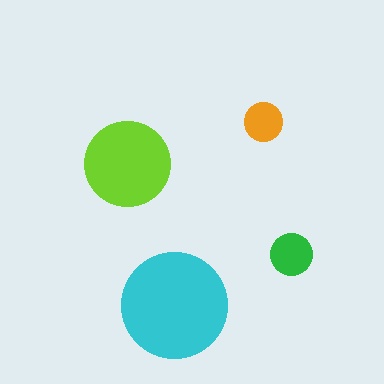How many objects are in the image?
There are 4 objects in the image.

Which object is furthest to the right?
The green circle is rightmost.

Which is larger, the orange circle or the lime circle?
The lime one.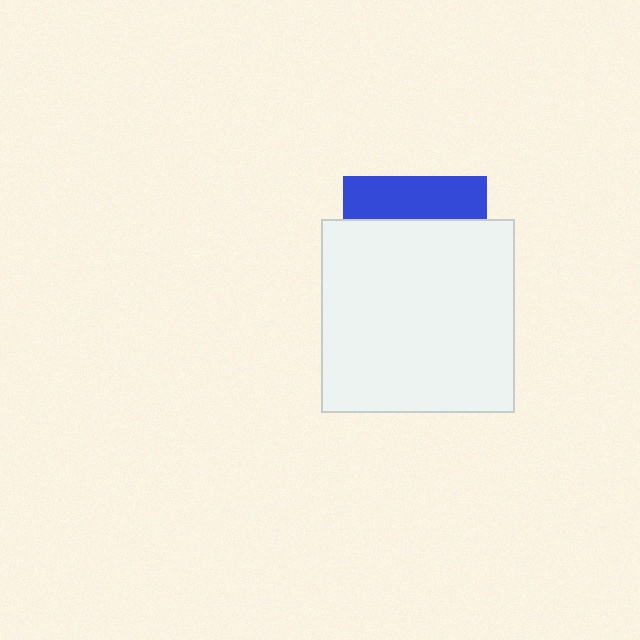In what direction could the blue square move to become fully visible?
The blue square could move up. That would shift it out from behind the white square entirely.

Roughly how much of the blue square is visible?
A small part of it is visible (roughly 31%).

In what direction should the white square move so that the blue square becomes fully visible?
The white square should move down. That is the shortest direction to clear the overlap and leave the blue square fully visible.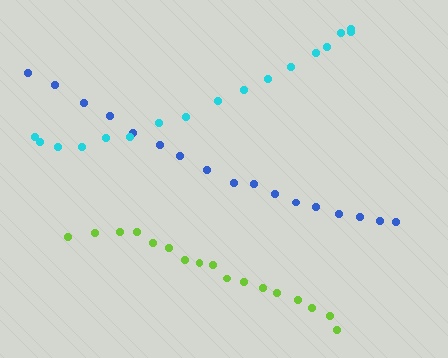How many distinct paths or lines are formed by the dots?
There are 3 distinct paths.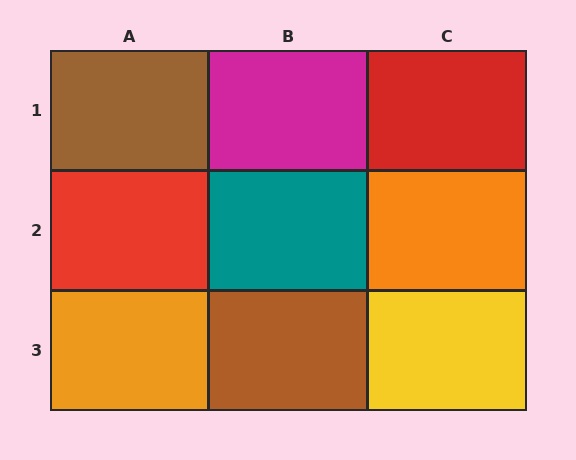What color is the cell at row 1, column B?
Magenta.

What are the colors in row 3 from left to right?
Orange, brown, yellow.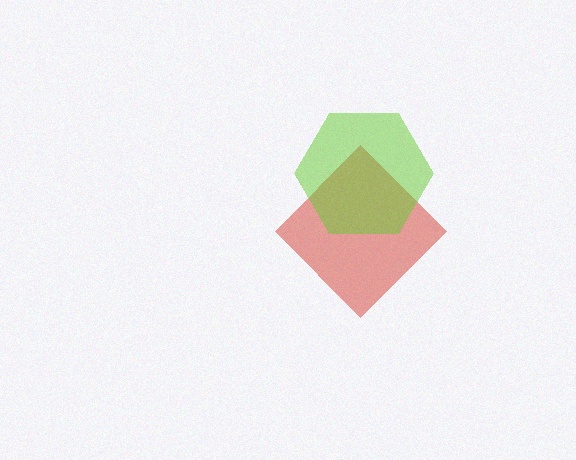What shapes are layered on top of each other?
The layered shapes are: a red diamond, a lime hexagon.